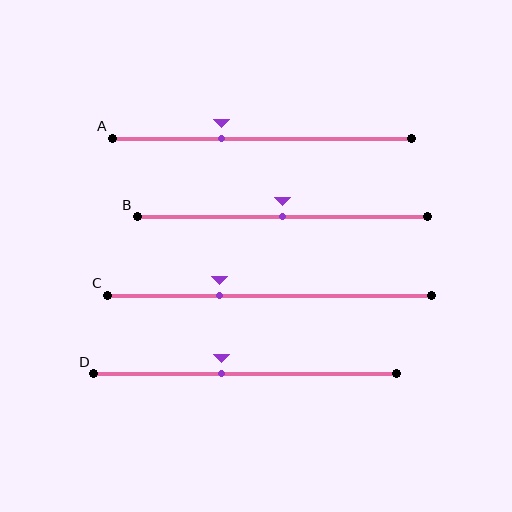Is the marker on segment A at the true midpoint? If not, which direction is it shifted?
No, the marker on segment A is shifted to the left by about 14% of the segment length.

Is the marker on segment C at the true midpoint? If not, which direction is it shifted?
No, the marker on segment C is shifted to the left by about 15% of the segment length.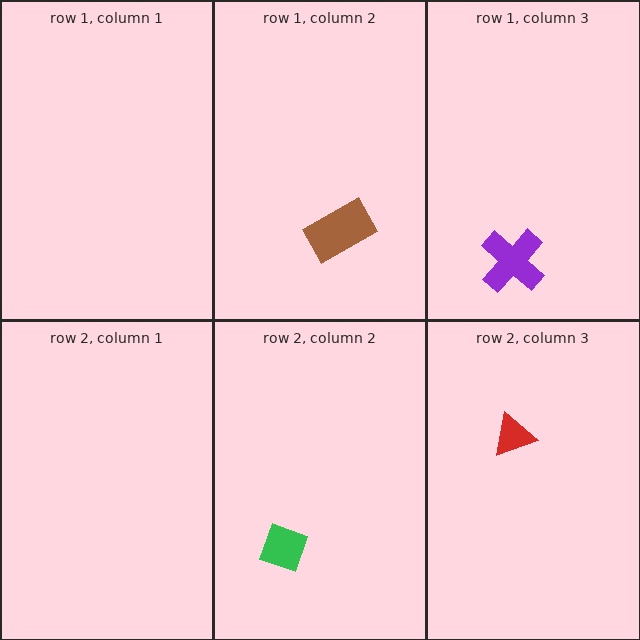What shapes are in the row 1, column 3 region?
The purple cross.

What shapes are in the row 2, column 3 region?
The red triangle.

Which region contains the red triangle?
The row 2, column 3 region.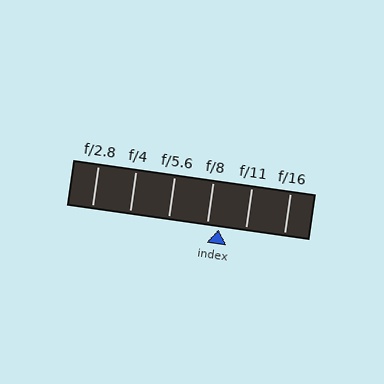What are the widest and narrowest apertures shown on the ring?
The widest aperture shown is f/2.8 and the narrowest is f/16.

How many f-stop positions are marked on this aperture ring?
There are 6 f-stop positions marked.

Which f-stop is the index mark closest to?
The index mark is closest to f/8.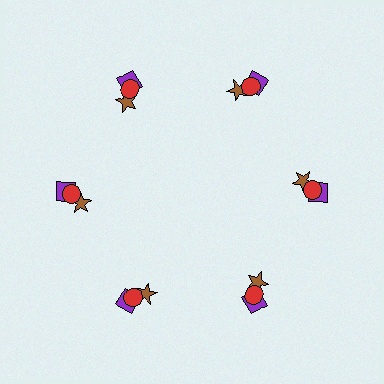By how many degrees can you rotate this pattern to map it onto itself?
The pattern maps onto itself every 60 degrees of rotation.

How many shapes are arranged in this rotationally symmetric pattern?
There are 18 shapes, arranged in 6 groups of 3.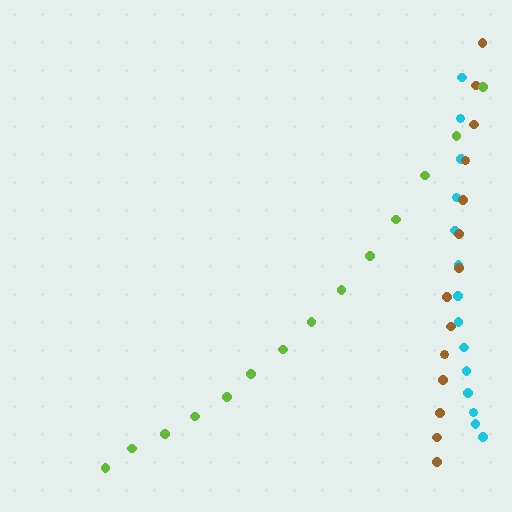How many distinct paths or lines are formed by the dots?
There are 3 distinct paths.